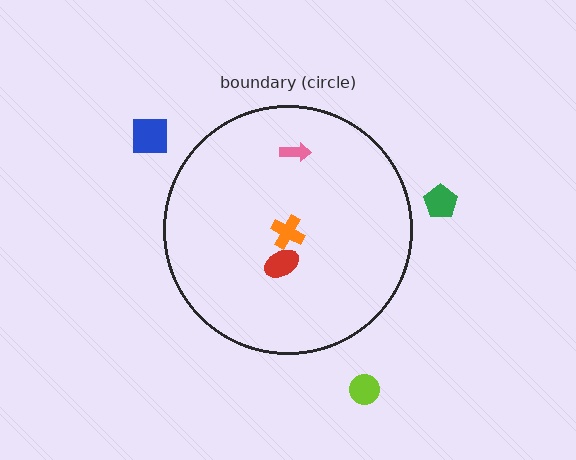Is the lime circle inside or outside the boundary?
Outside.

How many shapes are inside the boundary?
3 inside, 3 outside.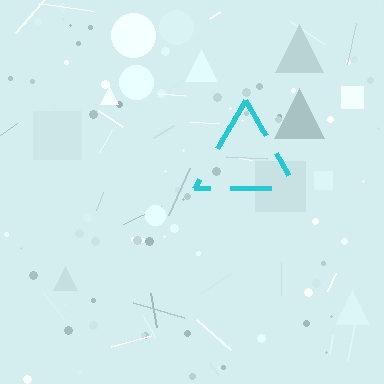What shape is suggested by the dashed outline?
The dashed outline suggests a triangle.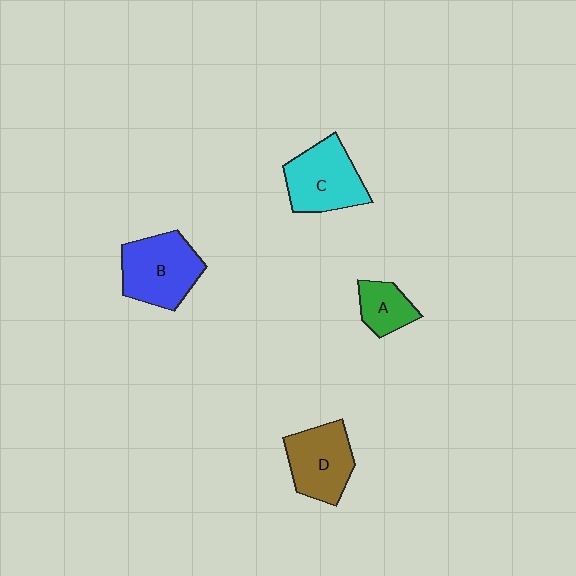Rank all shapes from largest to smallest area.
From largest to smallest: B (blue), C (cyan), D (brown), A (green).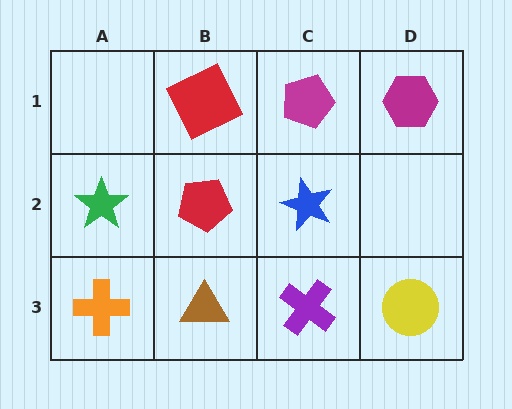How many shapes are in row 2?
3 shapes.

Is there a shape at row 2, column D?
No, that cell is empty.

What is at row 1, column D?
A magenta hexagon.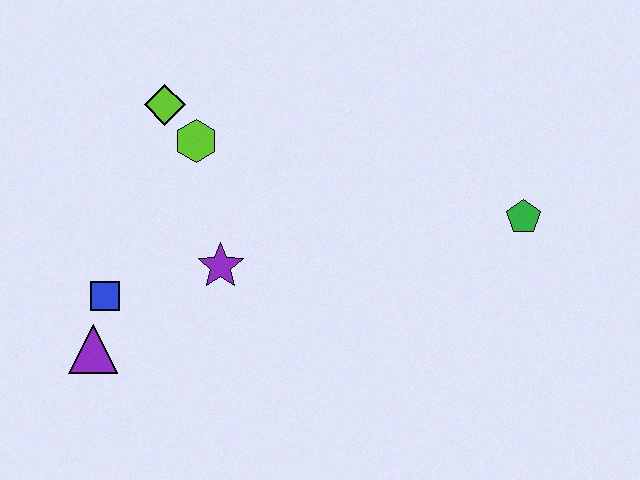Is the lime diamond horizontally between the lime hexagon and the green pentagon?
No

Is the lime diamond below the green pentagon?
No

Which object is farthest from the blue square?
The green pentagon is farthest from the blue square.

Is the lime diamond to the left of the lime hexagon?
Yes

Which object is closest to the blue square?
The purple triangle is closest to the blue square.